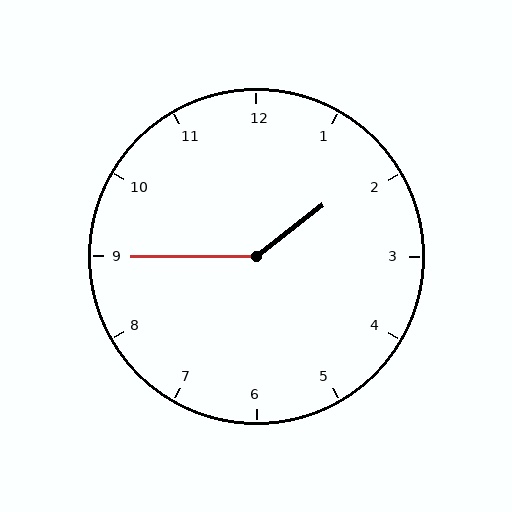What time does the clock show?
1:45.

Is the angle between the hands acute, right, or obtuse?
It is obtuse.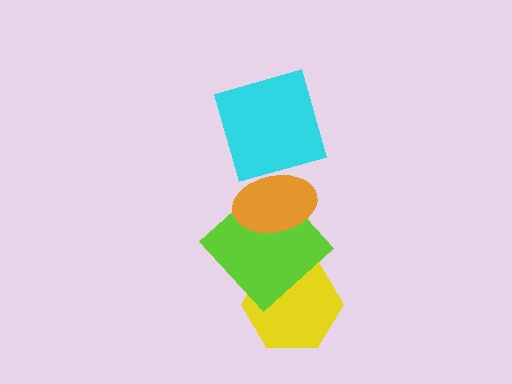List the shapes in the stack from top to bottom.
From top to bottom: the cyan square, the orange ellipse, the lime diamond, the yellow hexagon.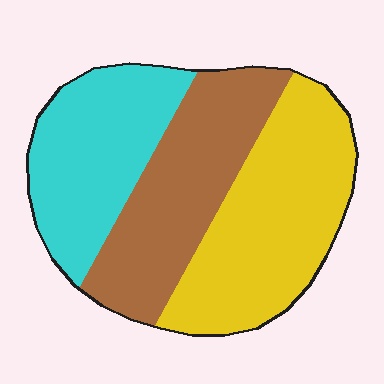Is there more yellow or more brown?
Yellow.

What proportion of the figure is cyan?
Cyan covers 29% of the figure.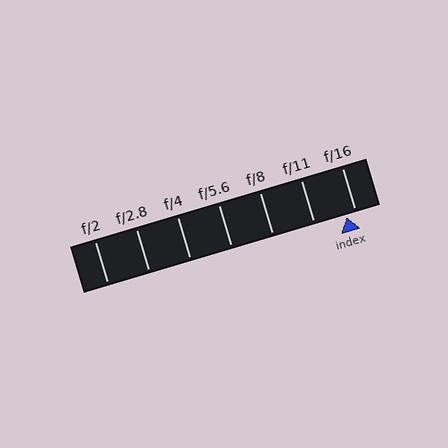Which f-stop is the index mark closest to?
The index mark is closest to f/16.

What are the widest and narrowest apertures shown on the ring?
The widest aperture shown is f/2 and the narrowest is f/16.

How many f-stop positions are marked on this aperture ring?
There are 7 f-stop positions marked.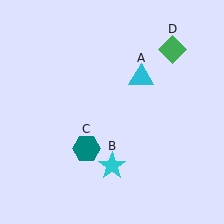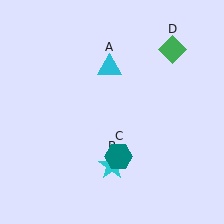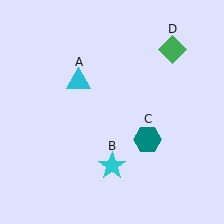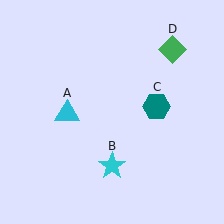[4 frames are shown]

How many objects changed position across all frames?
2 objects changed position: cyan triangle (object A), teal hexagon (object C).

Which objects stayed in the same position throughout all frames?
Cyan star (object B) and green diamond (object D) remained stationary.